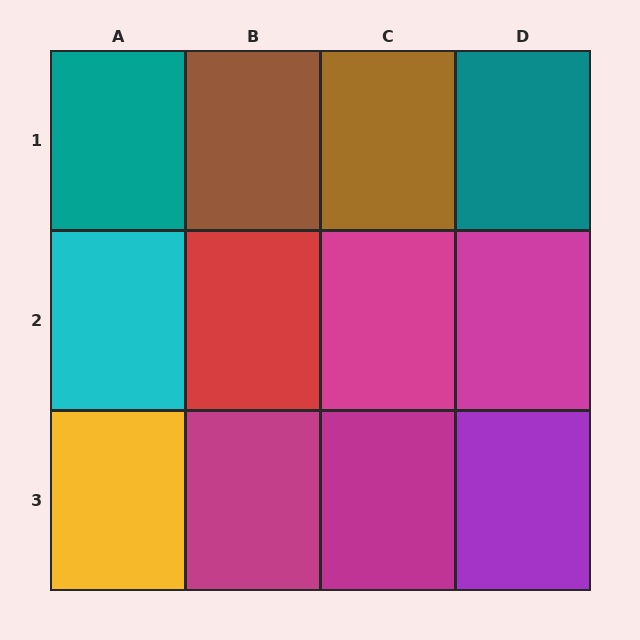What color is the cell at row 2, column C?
Magenta.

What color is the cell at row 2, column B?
Red.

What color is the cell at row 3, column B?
Magenta.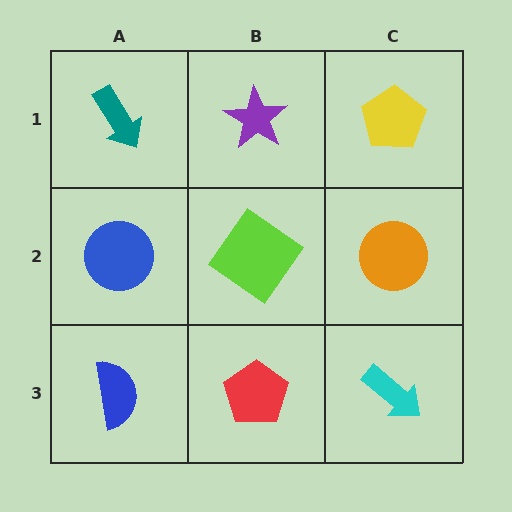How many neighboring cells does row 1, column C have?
2.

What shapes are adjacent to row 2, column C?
A yellow pentagon (row 1, column C), a cyan arrow (row 3, column C), a lime diamond (row 2, column B).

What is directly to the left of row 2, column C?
A lime diamond.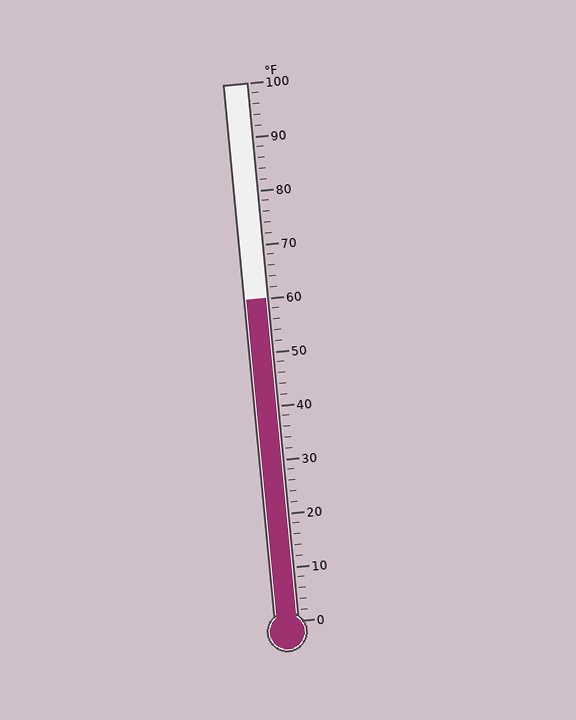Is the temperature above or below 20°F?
The temperature is above 20°F.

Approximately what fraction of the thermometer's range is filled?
The thermometer is filled to approximately 60% of its range.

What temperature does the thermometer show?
The thermometer shows approximately 60°F.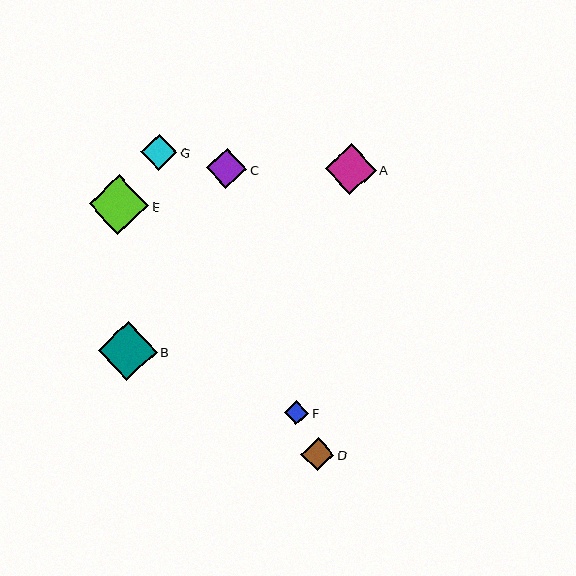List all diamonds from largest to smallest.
From largest to smallest: E, B, A, C, G, D, F.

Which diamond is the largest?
Diamond E is the largest with a size of approximately 60 pixels.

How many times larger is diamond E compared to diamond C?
Diamond E is approximately 1.5 times the size of diamond C.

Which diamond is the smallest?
Diamond F is the smallest with a size of approximately 24 pixels.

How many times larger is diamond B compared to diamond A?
Diamond B is approximately 1.2 times the size of diamond A.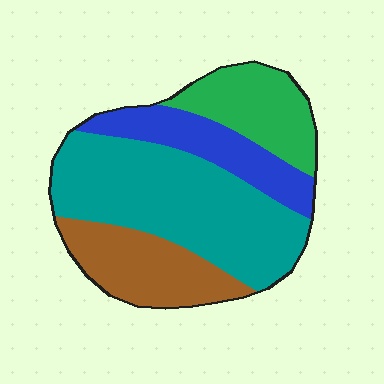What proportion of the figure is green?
Green covers around 20% of the figure.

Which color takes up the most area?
Teal, at roughly 45%.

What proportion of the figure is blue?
Blue covers about 15% of the figure.